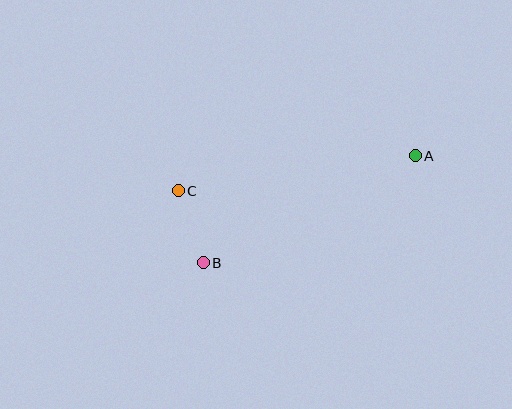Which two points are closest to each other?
Points B and C are closest to each other.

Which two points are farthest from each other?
Points A and C are farthest from each other.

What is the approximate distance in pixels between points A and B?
The distance between A and B is approximately 238 pixels.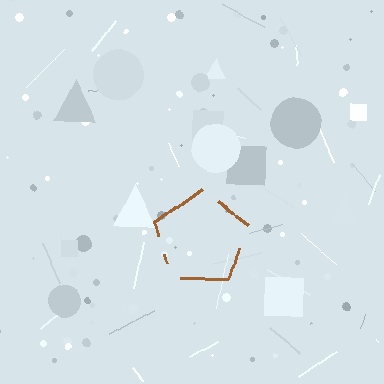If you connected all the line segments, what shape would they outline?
They would outline a pentagon.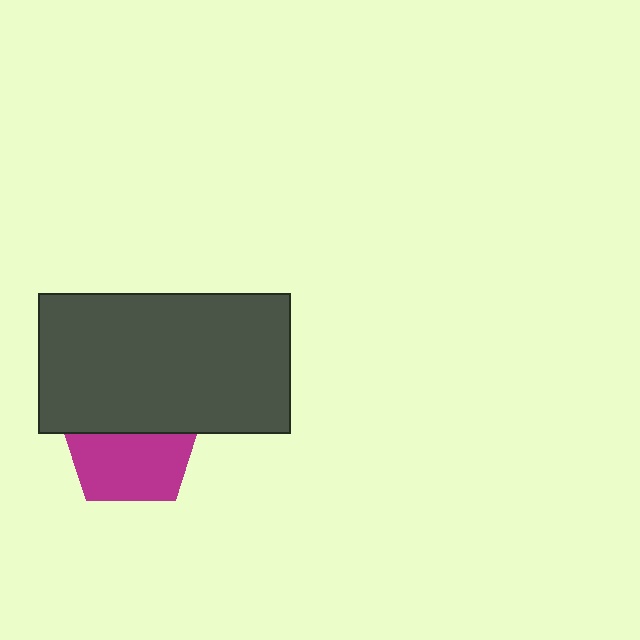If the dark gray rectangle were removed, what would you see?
You would see the complete magenta pentagon.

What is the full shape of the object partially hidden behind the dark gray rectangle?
The partially hidden object is a magenta pentagon.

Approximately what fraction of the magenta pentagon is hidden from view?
Roughly 45% of the magenta pentagon is hidden behind the dark gray rectangle.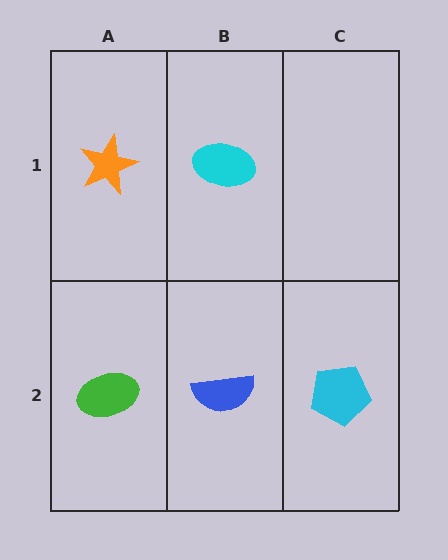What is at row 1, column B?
A cyan ellipse.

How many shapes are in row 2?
3 shapes.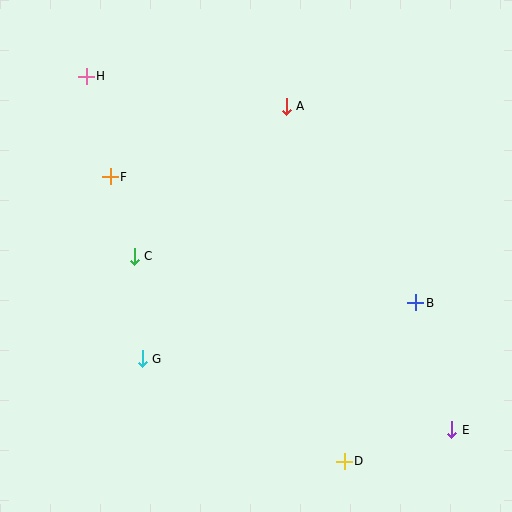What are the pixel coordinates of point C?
Point C is at (134, 256).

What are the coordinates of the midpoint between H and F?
The midpoint between H and F is at (98, 127).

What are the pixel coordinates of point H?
Point H is at (86, 76).